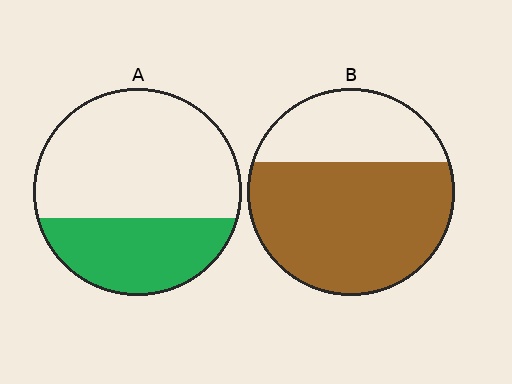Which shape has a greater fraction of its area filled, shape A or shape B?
Shape B.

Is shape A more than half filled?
No.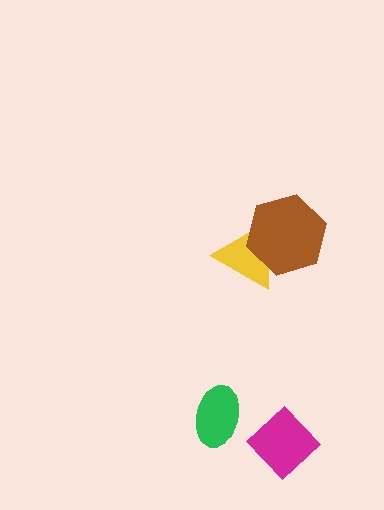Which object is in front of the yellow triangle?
The brown hexagon is in front of the yellow triangle.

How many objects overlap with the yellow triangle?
1 object overlaps with the yellow triangle.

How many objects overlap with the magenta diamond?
0 objects overlap with the magenta diamond.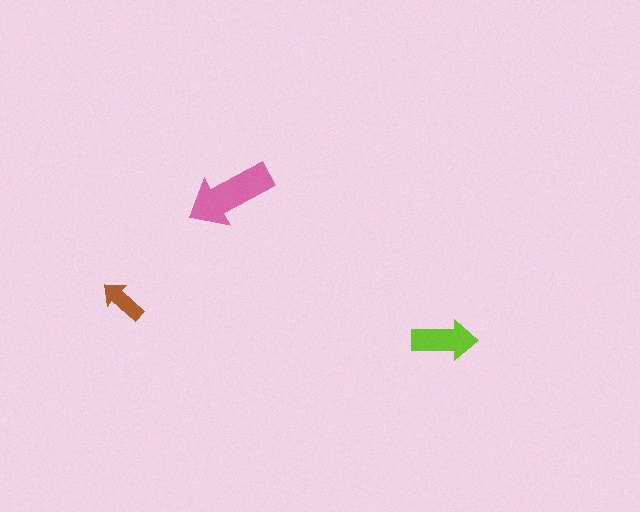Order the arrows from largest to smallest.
the pink one, the lime one, the brown one.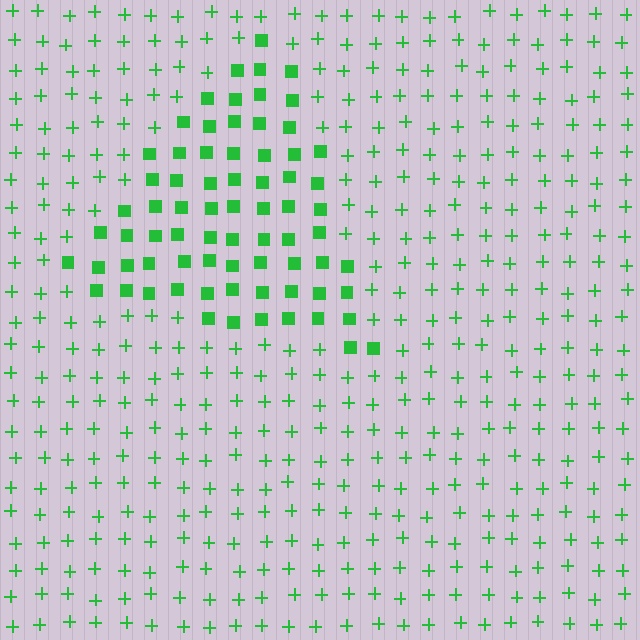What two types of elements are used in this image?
The image uses squares inside the triangle region and plus signs outside it.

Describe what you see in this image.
The image is filled with small green elements arranged in a uniform grid. A triangle-shaped region contains squares, while the surrounding area contains plus signs. The boundary is defined purely by the change in element shape.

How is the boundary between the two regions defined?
The boundary is defined by a change in element shape: squares inside vs. plus signs outside. All elements share the same color and spacing.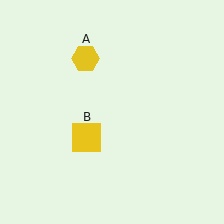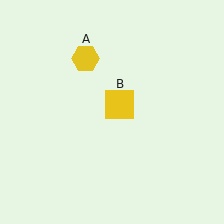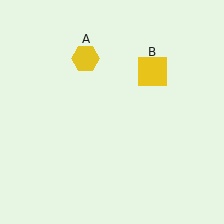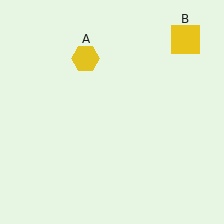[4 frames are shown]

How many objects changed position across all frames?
1 object changed position: yellow square (object B).